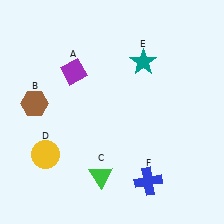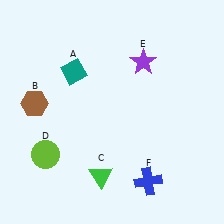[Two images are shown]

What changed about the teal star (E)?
In Image 1, E is teal. In Image 2, it changed to purple.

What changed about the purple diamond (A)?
In Image 1, A is purple. In Image 2, it changed to teal.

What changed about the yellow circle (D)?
In Image 1, D is yellow. In Image 2, it changed to lime.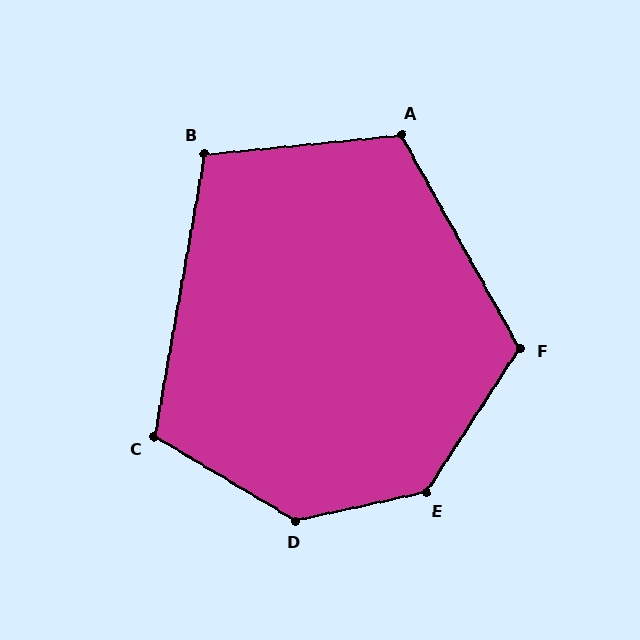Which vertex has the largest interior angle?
D, at approximately 137 degrees.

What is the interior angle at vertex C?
Approximately 111 degrees (obtuse).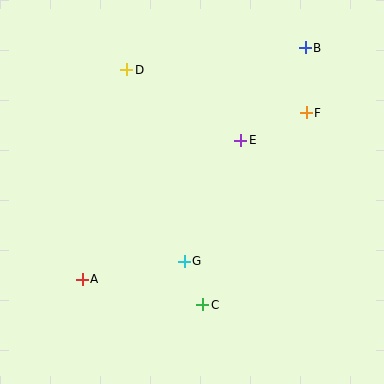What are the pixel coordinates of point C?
Point C is at (203, 305).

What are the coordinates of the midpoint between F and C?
The midpoint between F and C is at (254, 209).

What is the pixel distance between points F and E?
The distance between F and E is 71 pixels.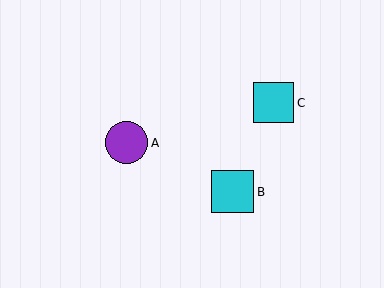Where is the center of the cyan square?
The center of the cyan square is at (274, 103).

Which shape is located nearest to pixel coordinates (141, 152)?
The purple circle (labeled A) at (127, 143) is nearest to that location.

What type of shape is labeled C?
Shape C is a cyan square.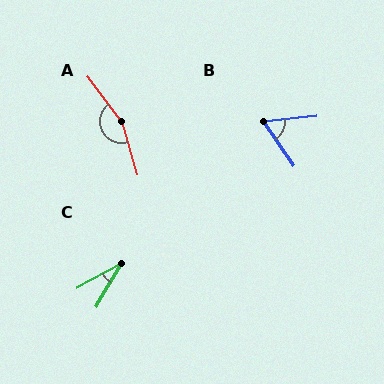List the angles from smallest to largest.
C (30°), B (62°), A (159°).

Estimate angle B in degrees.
Approximately 62 degrees.